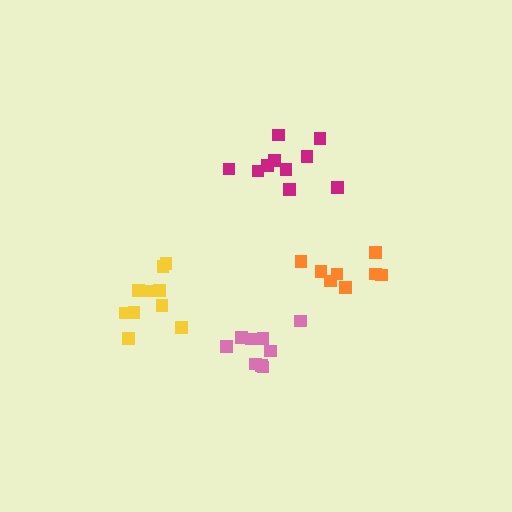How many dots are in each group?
Group 1: 8 dots, Group 2: 10 dots, Group 3: 9 dots, Group 4: 10 dots (37 total).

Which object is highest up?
The magenta cluster is topmost.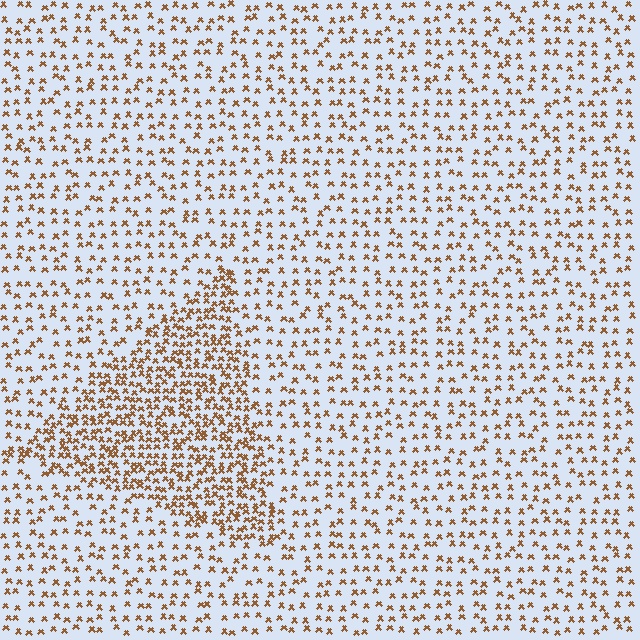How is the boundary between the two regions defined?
The boundary is defined by a change in element density (approximately 2.2x ratio). All elements are the same color, size, and shape.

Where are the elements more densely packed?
The elements are more densely packed inside the triangle boundary.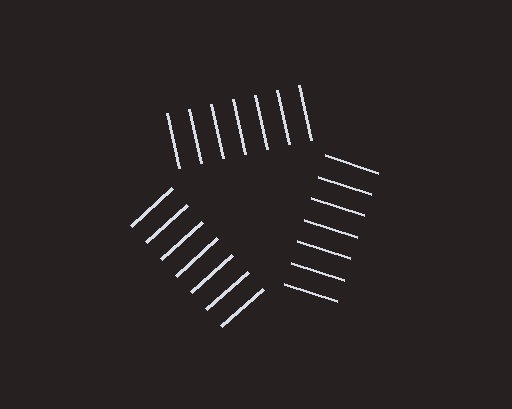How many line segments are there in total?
21 — 7 along each of the 3 edges.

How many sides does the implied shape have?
3 sides — the line-ends trace a triangle.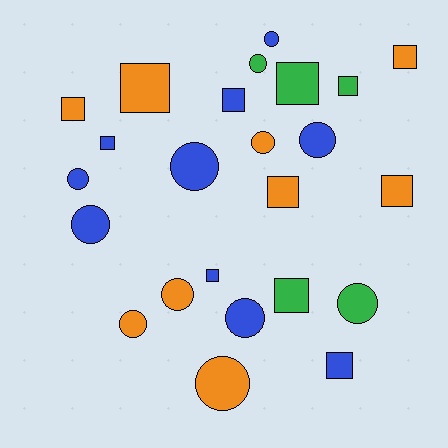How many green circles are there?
There are 2 green circles.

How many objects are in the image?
There are 24 objects.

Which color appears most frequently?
Blue, with 10 objects.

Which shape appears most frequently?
Square, with 12 objects.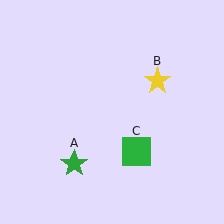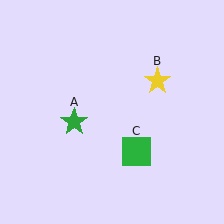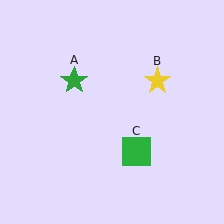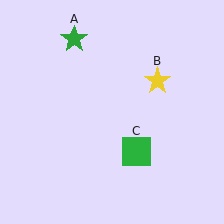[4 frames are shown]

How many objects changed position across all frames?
1 object changed position: green star (object A).